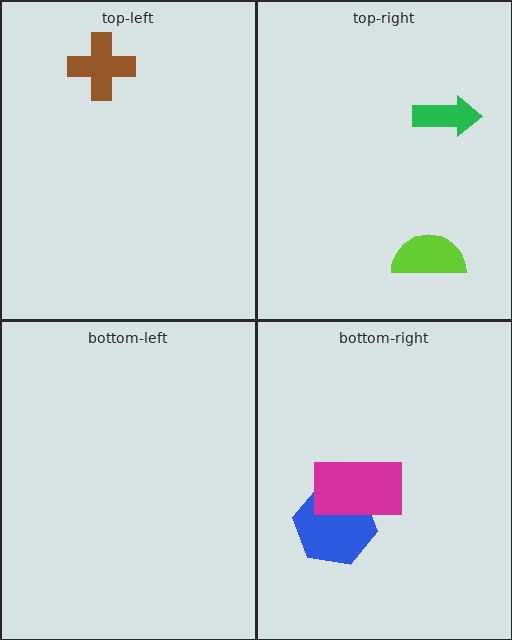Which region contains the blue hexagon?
The bottom-right region.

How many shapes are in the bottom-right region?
2.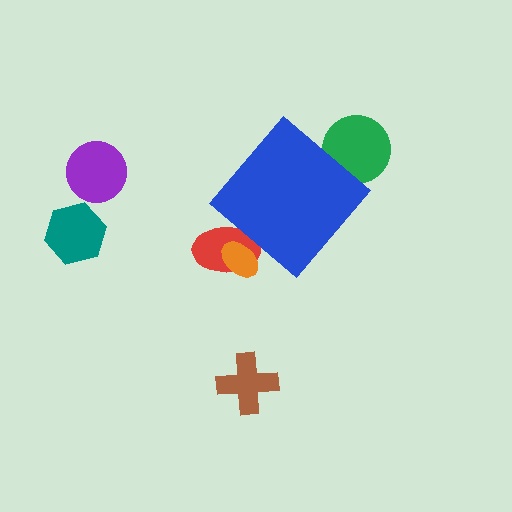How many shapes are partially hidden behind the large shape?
3 shapes are partially hidden.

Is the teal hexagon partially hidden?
No, the teal hexagon is fully visible.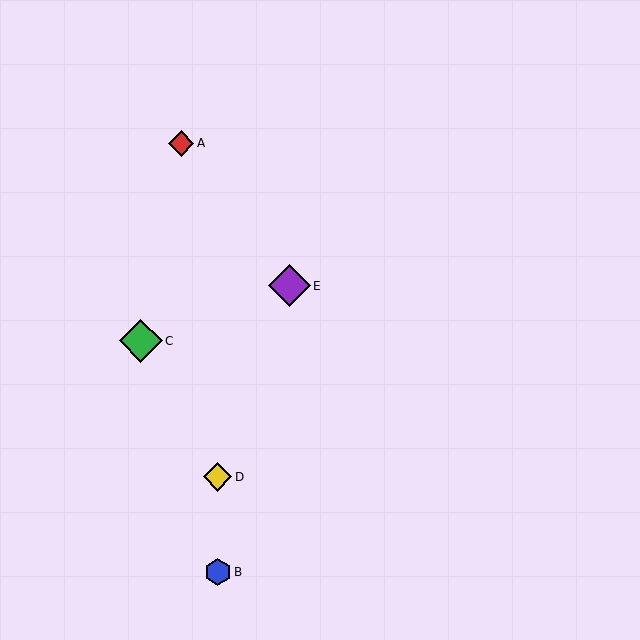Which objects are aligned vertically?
Objects B, D are aligned vertically.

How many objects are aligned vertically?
2 objects (B, D) are aligned vertically.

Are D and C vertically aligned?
No, D is at x≈218 and C is at x≈141.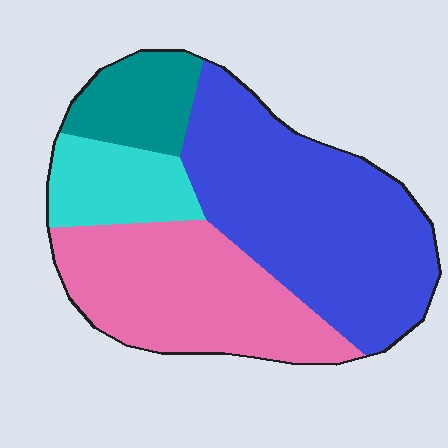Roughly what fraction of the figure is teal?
Teal takes up about one eighth (1/8) of the figure.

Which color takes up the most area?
Blue, at roughly 45%.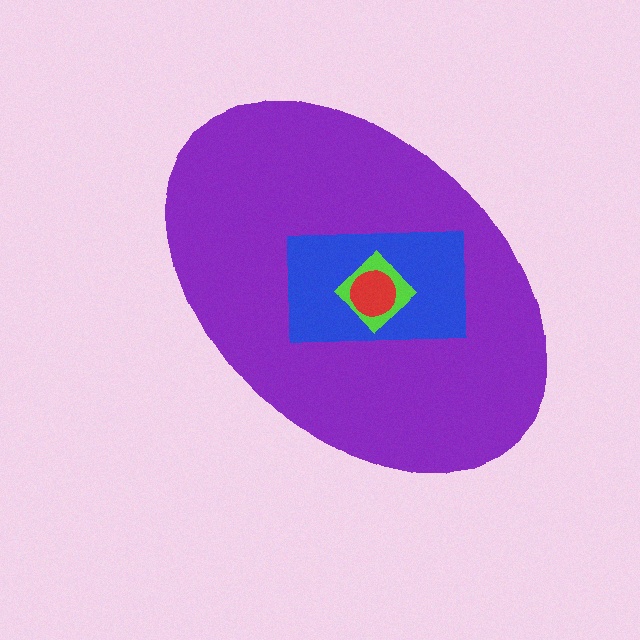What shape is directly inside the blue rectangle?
The lime diamond.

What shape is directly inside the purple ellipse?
The blue rectangle.